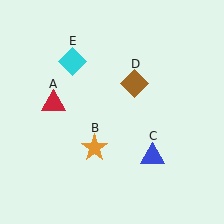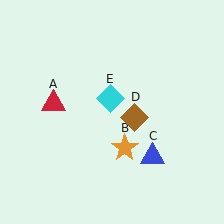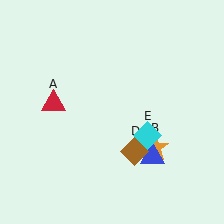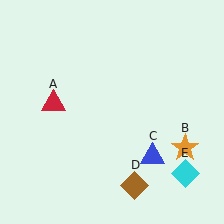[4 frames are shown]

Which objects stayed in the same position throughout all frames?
Red triangle (object A) and blue triangle (object C) remained stationary.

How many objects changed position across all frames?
3 objects changed position: orange star (object B), brown diamond (object D), cyan diamond (object E).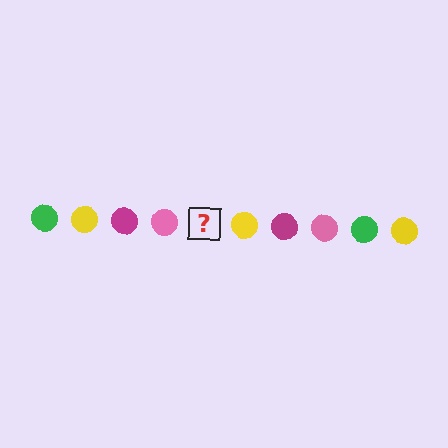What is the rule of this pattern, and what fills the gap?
The rule is that the pattern cycles through green, yellow, magenta, pink circles. The gap should be filled with a green circle.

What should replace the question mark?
The question mark should be replaced with a green circle.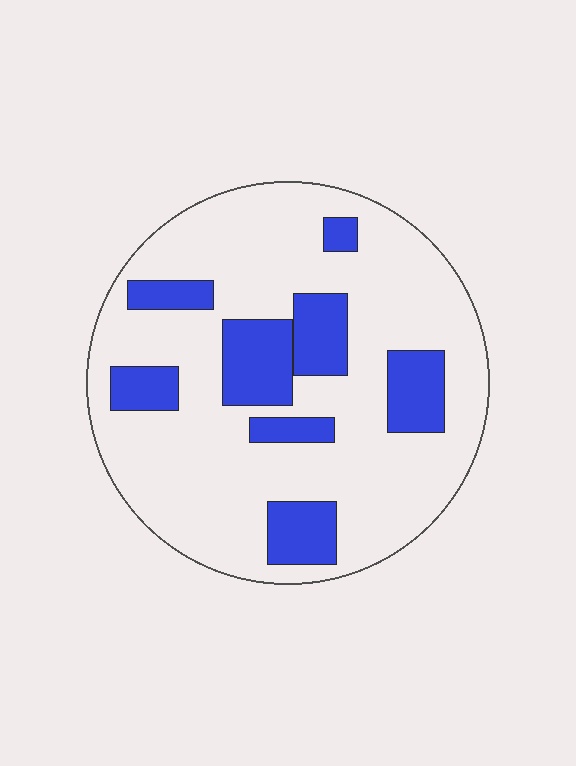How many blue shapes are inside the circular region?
8.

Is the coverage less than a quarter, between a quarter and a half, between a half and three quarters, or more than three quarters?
Less than a quarter.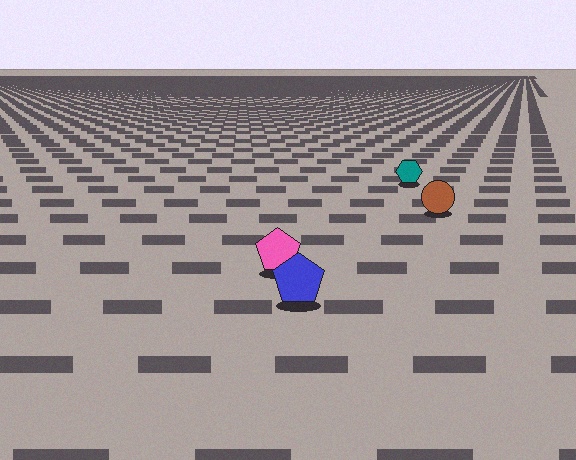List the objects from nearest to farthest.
From nearest to farthest: the blue pentagon, the pink pentagon, the brown circle, the teal hexagon.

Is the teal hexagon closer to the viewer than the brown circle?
No. The brown circle is closer — you can tell from the texture gradient: the ground texture is coarser near it.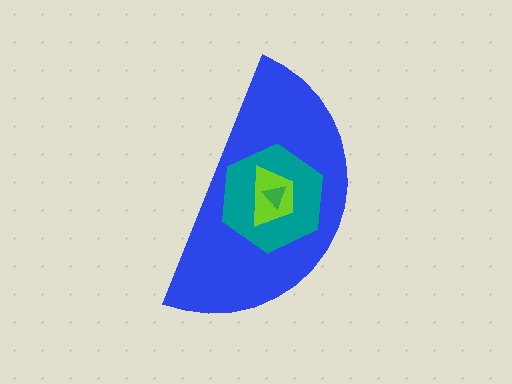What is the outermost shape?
The blue semicircle.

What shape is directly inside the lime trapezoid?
The green triangle.